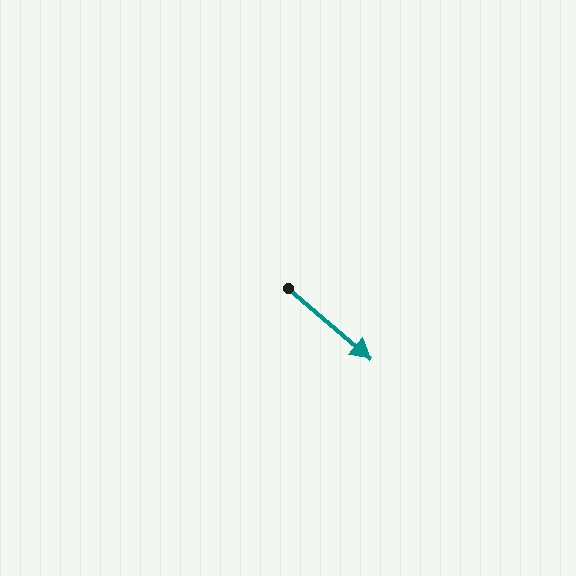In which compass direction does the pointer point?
Southeast.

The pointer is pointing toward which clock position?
Roughly 4 o'clock.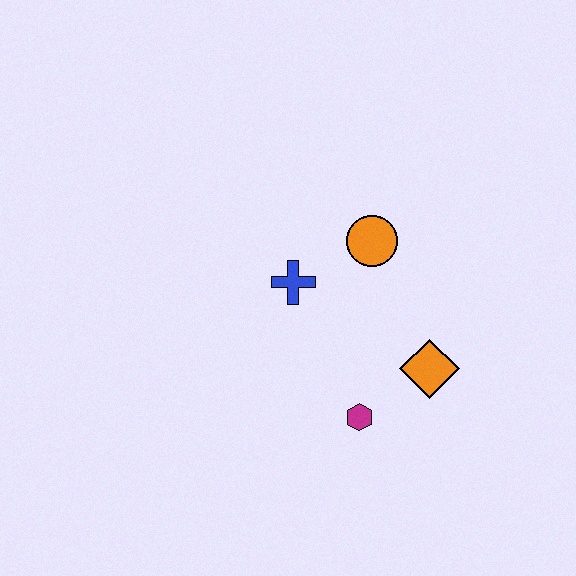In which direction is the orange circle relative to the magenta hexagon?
The orange circle is above the magenta hexagon.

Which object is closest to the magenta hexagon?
The orange diamond is closest to the magenta hexagon.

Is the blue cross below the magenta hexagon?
No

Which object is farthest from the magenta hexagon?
The orange circle is farthest from the magenta hexagon.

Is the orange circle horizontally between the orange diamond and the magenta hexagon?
Yes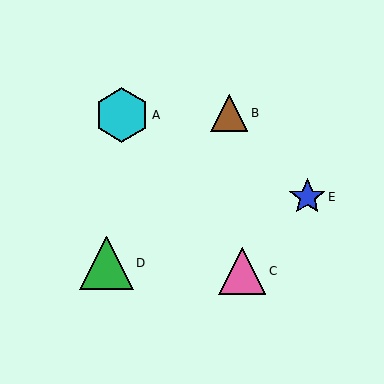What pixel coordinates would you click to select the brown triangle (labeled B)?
Click at (229, 113) to select the brown triangle B.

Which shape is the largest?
The cyan hexagon (labeled A) is the largest.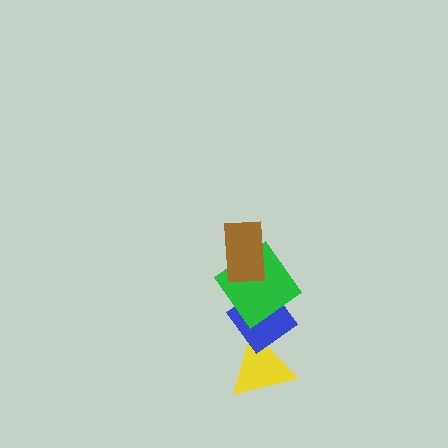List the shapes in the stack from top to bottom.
From top to bottom: the brown rectangle, the green diamond, the blue diamond, the yellow triangle.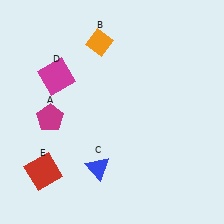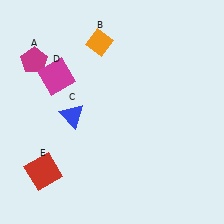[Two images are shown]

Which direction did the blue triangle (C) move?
The blue triangle (C) moved up.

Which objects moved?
The objects that moved are: the magenta pentagon (A), the blue triangle (C).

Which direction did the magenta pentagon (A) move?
The magenta pentagon (A) moved up.